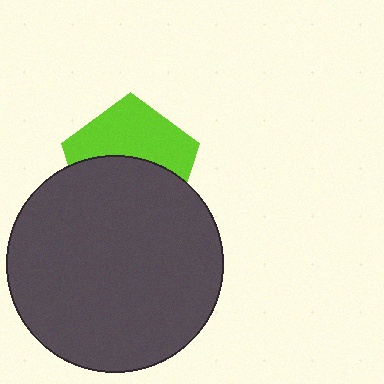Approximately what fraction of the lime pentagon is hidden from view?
Roughly 53% of the lime pentagon is hidden behind the dark gray circle.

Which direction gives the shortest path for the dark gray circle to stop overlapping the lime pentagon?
Moving down gives the shortest separation.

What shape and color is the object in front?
The object in front is a dark gray circle.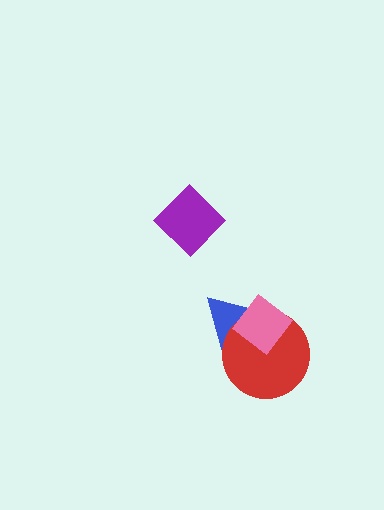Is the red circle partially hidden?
Yes, it is partially covered by another shape.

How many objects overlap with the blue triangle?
2 objects overlap with the blue triangle.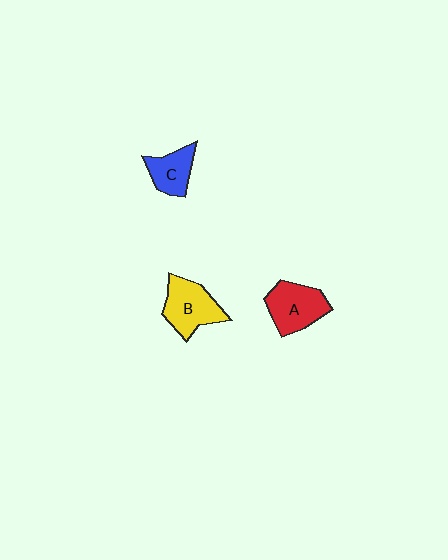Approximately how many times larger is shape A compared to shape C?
Approximately 1.4 times.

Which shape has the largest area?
Shape B (yellow).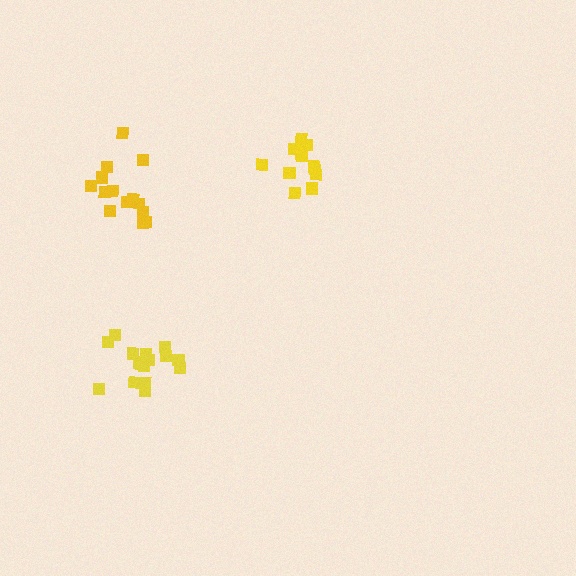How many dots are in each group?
Group 1: 13 dots, Group 2: 16 dots, Group 3: 14 dots (43 total).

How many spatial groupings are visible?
There are 3 spatial groupings.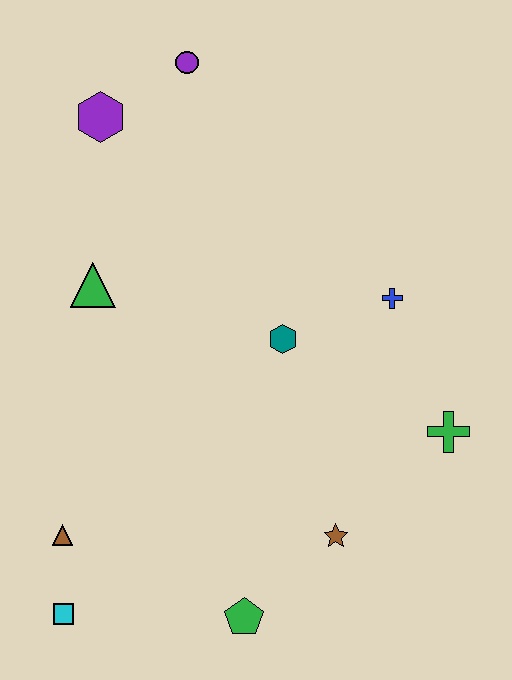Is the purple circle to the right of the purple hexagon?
Yes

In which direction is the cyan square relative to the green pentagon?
The cyan square is to the left of the green pentagon.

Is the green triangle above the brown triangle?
Yes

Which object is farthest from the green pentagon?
The purple circle is farthest from the green pentagon.